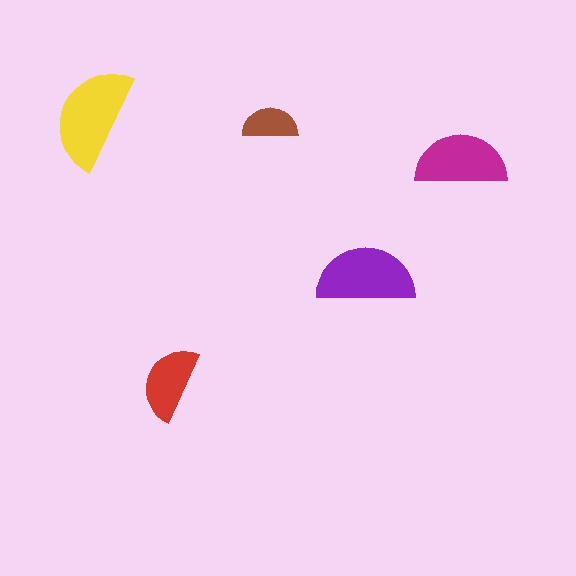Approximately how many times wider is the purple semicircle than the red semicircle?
About 1.5 times wider.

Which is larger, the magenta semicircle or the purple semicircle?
The purple one.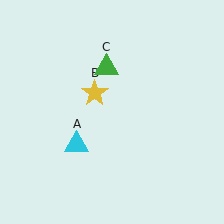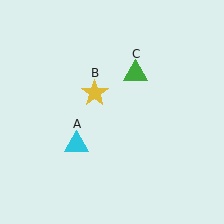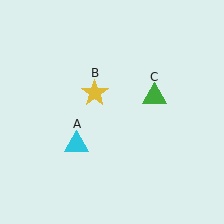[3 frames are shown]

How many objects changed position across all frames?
1 object changed position: green triangle (object C).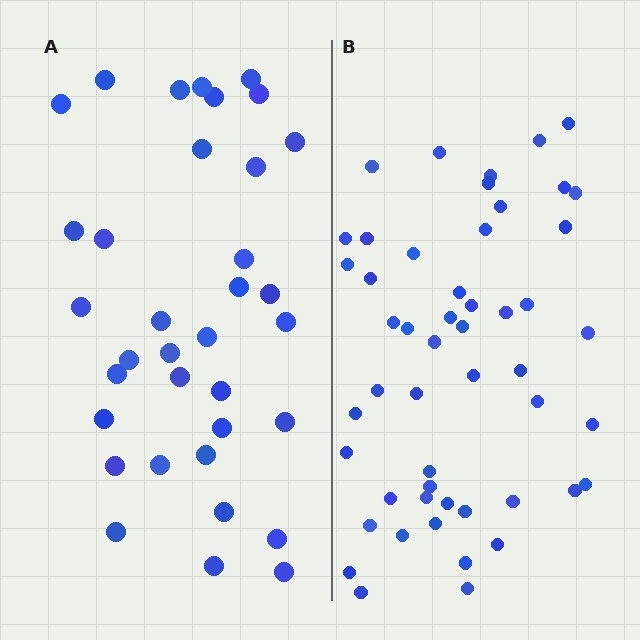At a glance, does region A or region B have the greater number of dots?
Region B (the right region) has more dots.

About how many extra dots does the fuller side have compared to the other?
Region B has approximately 15 more dots than region A.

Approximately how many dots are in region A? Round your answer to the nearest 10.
About 40 dots. (The exact count is 35, which rounds to 40.)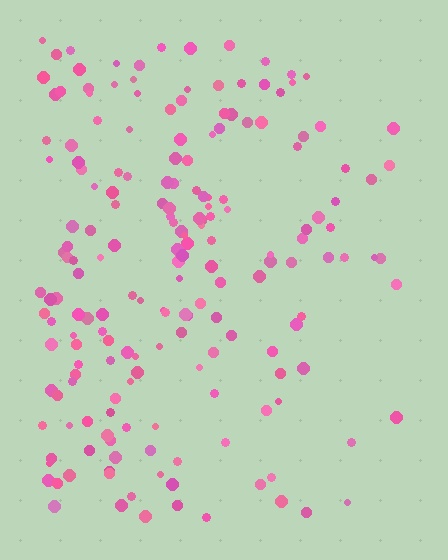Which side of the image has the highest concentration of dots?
The left.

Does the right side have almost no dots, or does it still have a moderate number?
Still a moderate number, just noticeably fewer than the left.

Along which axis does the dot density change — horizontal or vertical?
Horizontal.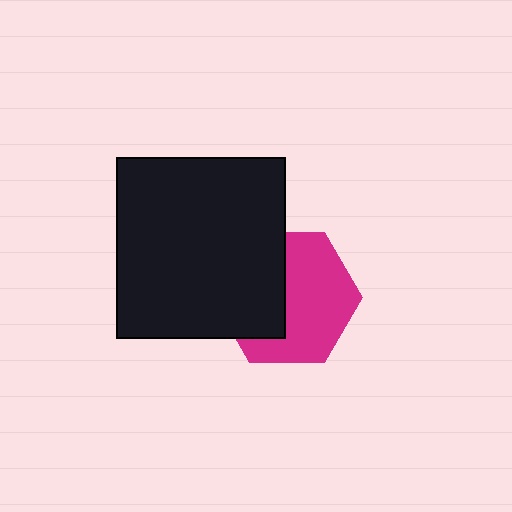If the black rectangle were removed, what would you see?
You would see the complete magenta hexagon.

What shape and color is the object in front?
The object in front is a black rectangle.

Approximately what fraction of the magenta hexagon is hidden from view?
Roughly 42% of the magenta hexagon is hidden behind the black rectangle.